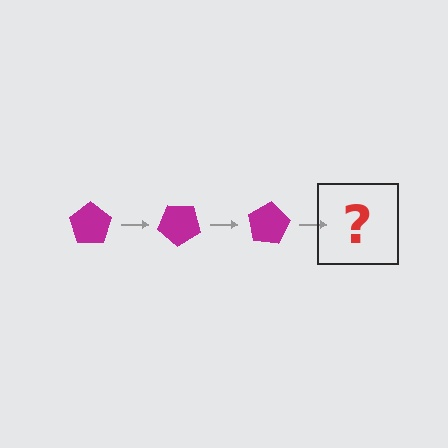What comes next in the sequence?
The next element should be a magenta pentagon rotated 120 degrees.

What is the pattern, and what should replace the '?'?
The pattern is that the pentagon rotates 40 degrees each step. The '?' should be a magenta pentagon rotated 120 degrees.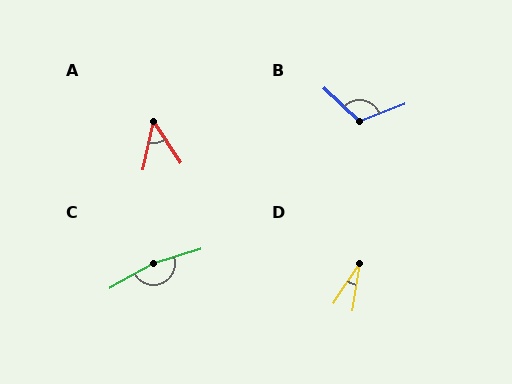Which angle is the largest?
C, at approximately 167 degrees.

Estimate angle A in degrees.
Approximately 46 degrees.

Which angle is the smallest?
D, at approximately 25 degrees.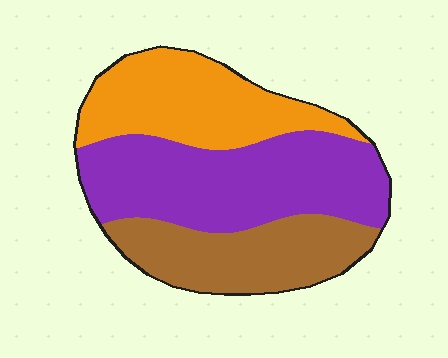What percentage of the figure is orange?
Orange covers around 30% of the figure.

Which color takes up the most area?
Purple, at roughly 45%.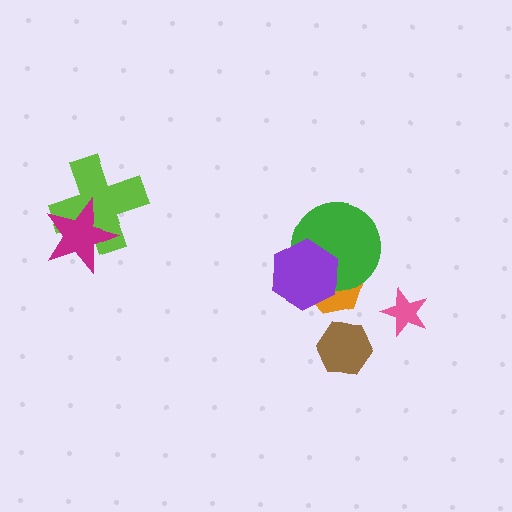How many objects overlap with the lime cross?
1 object overlaps with the lime cross.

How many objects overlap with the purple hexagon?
2 objects overlap with the purple hexagon.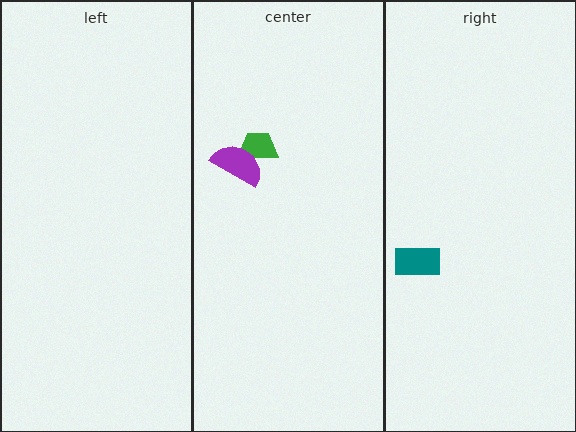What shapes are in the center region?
The green trapezoid, the purple semicircle.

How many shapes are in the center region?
2.